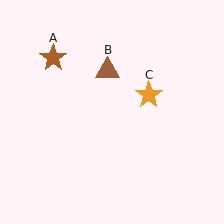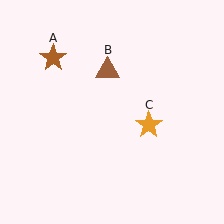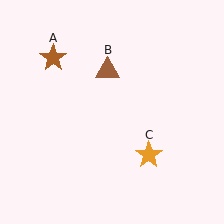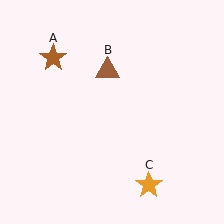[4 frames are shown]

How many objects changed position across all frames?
1 object changed position: orange star (object C).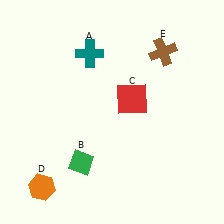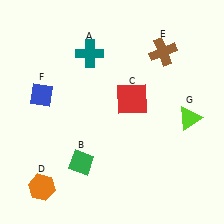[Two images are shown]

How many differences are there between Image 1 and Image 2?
There are 2 differences between the two images.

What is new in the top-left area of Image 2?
A blue diamond (F) was added in the top-left area of Image 2.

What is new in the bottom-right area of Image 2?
A lime triangle (G) was added in the bottom-right area of Image 2.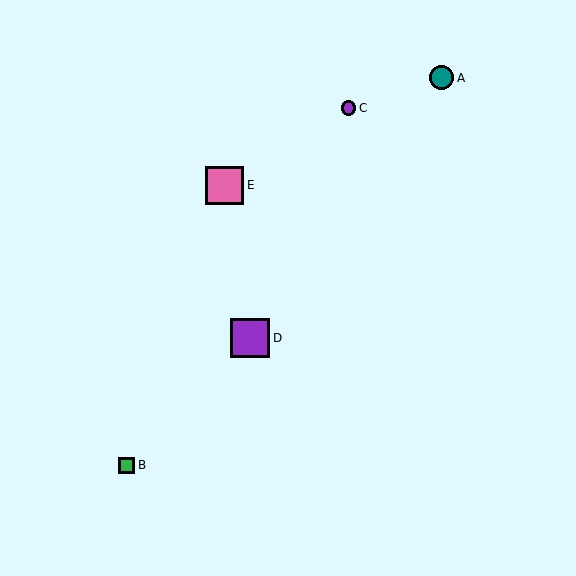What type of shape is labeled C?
Shape C is a purple circle.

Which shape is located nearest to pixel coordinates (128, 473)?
The green square (labeled B) at (126, 465) is nearest to that location.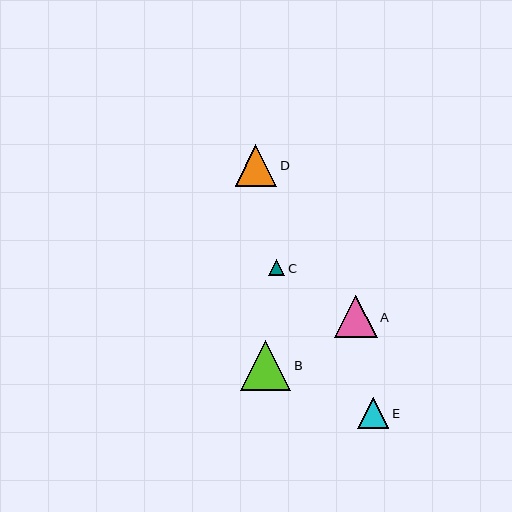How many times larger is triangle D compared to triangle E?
Triangle D is approximately 1.3 times the size of triangle E.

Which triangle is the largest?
Triangle B is the largest with a size of approximately 51 pixels.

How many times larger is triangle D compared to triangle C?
Triangle D is approximately 2.6 times the size of triangle C.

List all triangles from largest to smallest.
From largest to smallest: B, A, D, E, C.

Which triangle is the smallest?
Triangle C is the smallest with a size of approximately 16 pixels.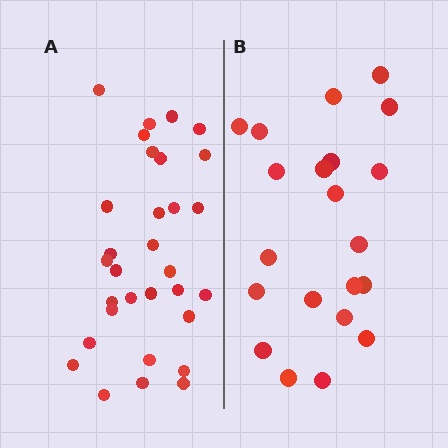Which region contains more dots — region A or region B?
Region A (the left region) has more dots.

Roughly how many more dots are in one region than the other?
Region A has roughly 10 or so more dots than region B.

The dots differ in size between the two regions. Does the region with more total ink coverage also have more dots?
No. Region B has more total ink coverage because its dots are larger, but region A actually contains more individual dots. Total area can be misleading — the number of items is what matters here.